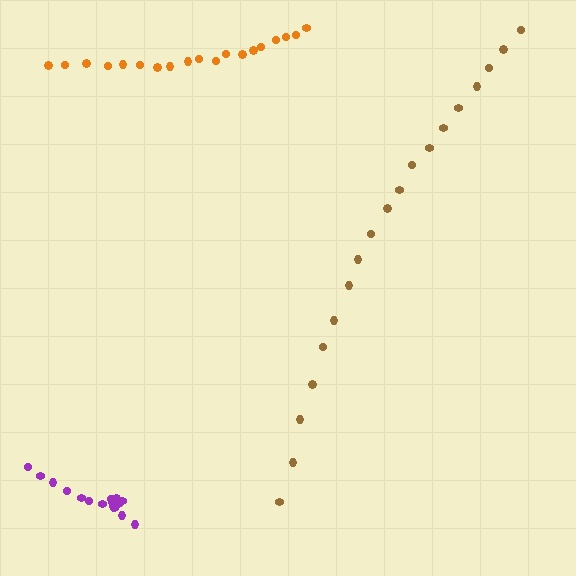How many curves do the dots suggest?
There are 3 distinct paths.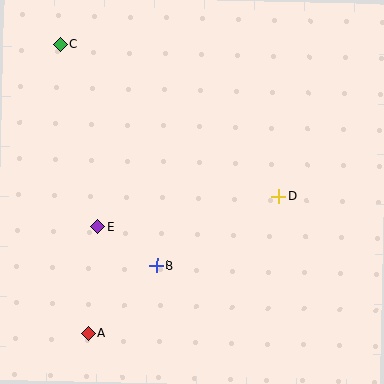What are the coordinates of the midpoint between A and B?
The midpoint between A and B is at (122, 299).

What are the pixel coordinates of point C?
Point C is at (61, 44).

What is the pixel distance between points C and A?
The distance between C and A is 290 pixels.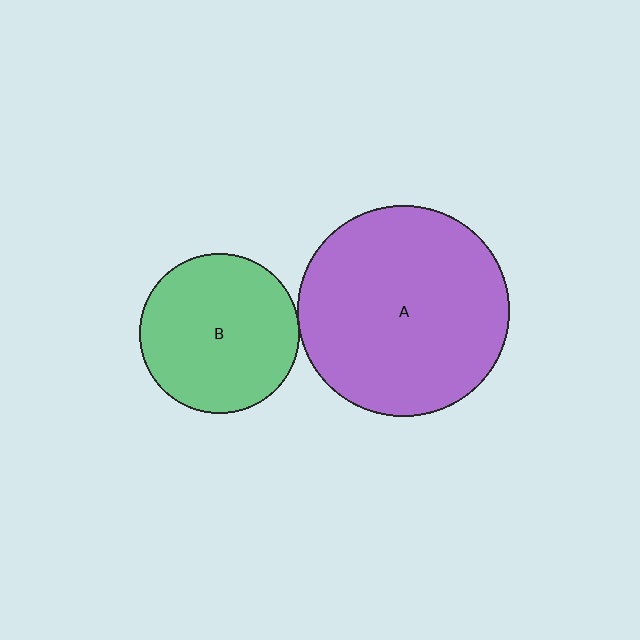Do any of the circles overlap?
No, none of the circles overlap.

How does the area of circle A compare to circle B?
Approximately 1.7 times.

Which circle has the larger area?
Circle A (purple).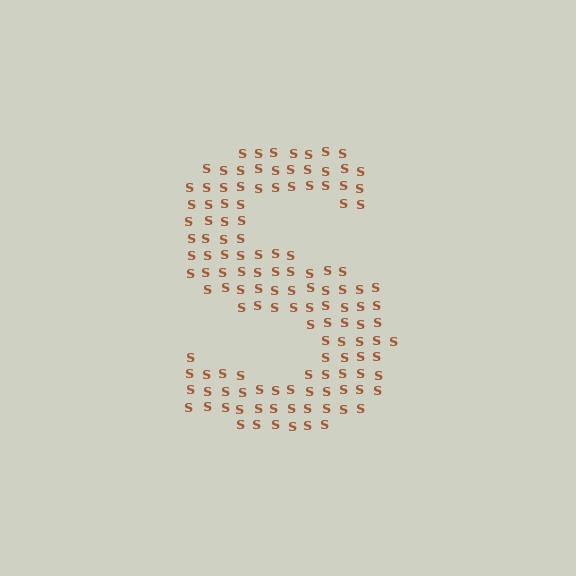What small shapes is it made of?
It is made of small letter S's.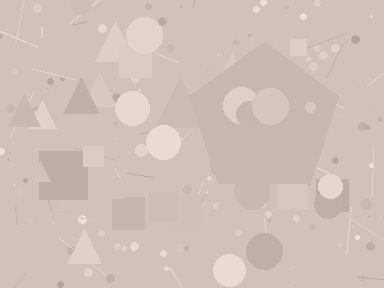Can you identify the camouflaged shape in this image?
The camouflaged shape is a pentagon.